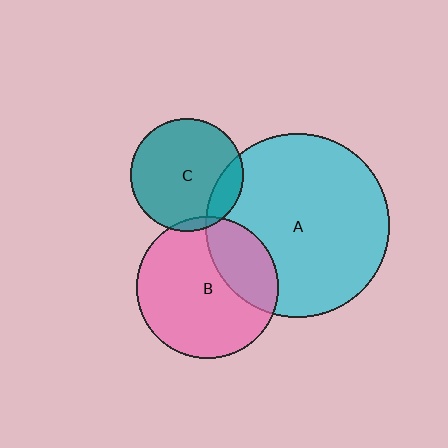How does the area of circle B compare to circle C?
Approximately 1.6 times.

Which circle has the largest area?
Circle A (cyan).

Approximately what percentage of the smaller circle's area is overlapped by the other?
Approximately 5%.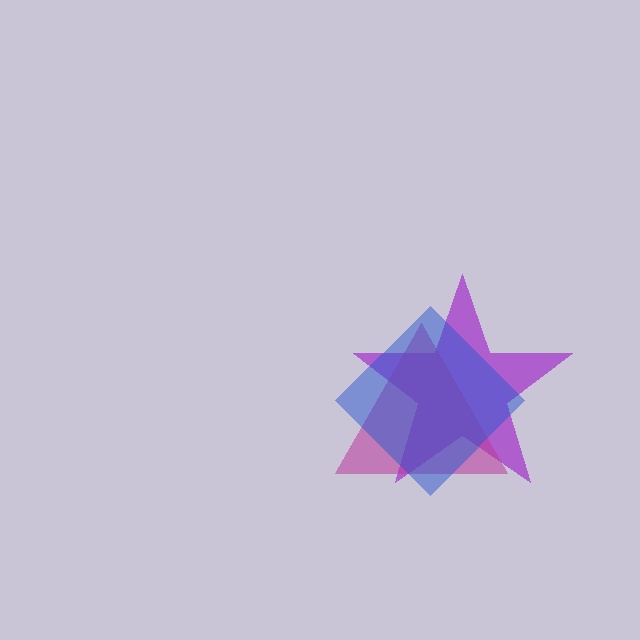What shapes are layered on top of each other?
The layered shapes are: a purple star, a magenta triangle, a blue diamond.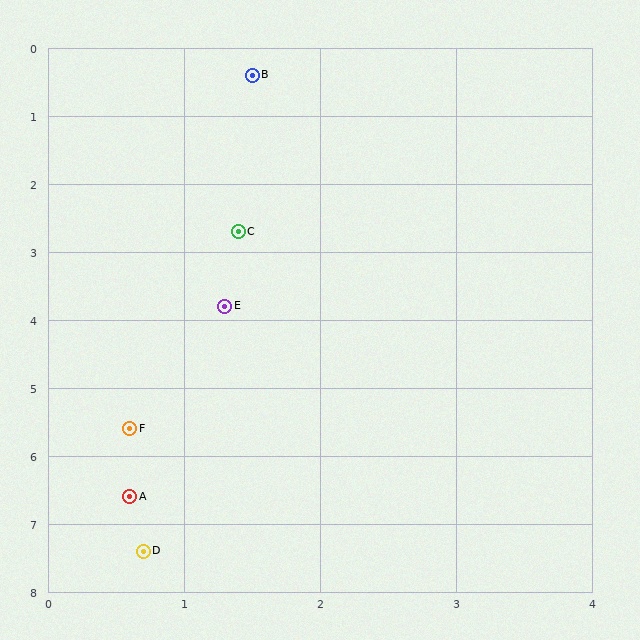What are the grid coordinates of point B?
Point B is at approximately (1.5, 0.4).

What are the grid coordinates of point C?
Point C is at approximately (1.4, 2.7).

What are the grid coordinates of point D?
Point D is at approximately (0.7, 7.4).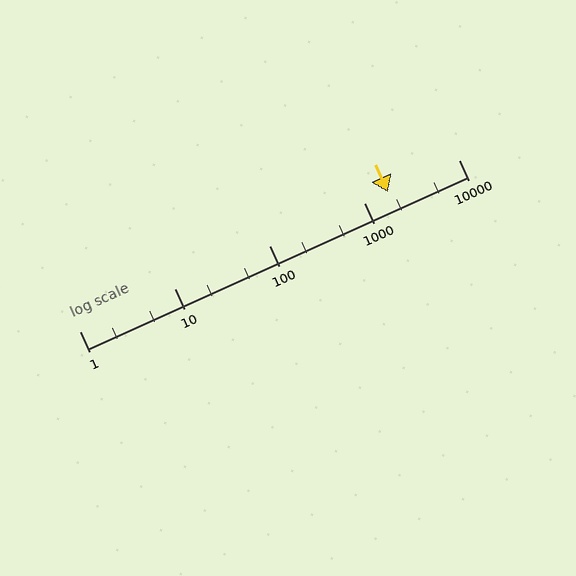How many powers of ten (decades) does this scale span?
The scale spans 4 decades, from 1 to 10000.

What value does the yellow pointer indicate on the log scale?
The pointer indicates approximately 1800.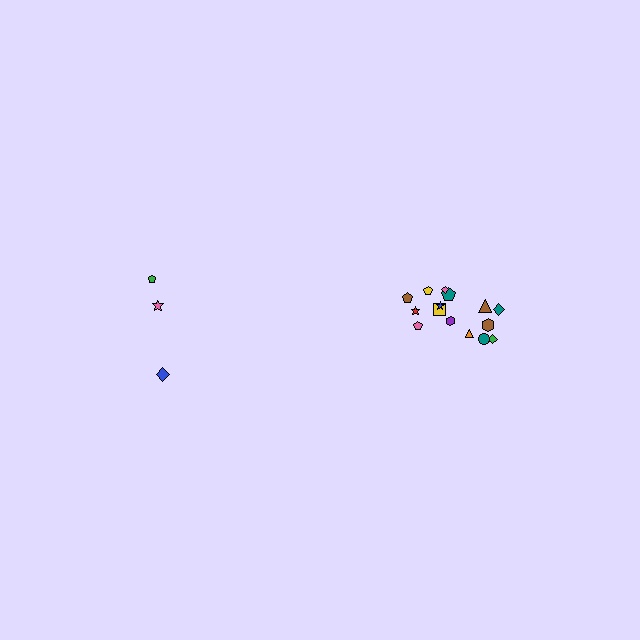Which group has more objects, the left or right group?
The right group.